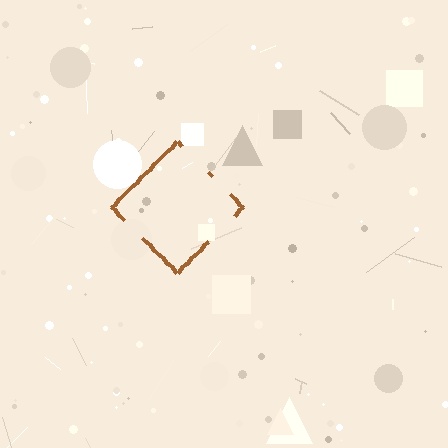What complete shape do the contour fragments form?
The contour fragments form a diamond.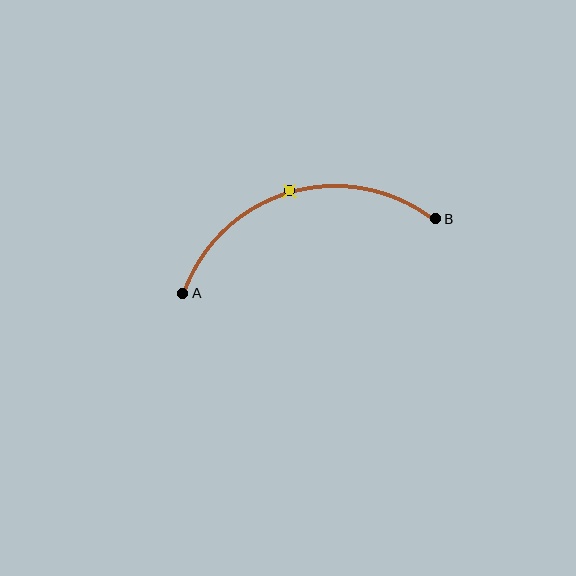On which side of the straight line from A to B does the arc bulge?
The arc bulges above the straight line connecting A and B.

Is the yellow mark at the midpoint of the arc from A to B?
Yes. The yellow mark lies on the arc at equal arc-length from both A and B — it is the arc midpoint.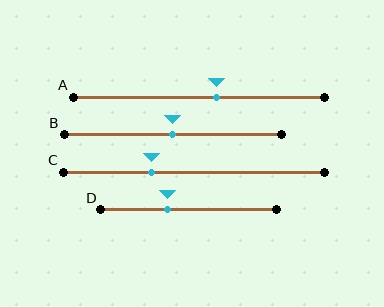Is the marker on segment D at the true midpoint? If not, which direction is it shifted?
No, the marker on segment D is shifted to the left by about 12% of the segment length.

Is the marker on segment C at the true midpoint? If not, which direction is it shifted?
No, the marker on segment C is shifted to the left by about 16% of the segment length.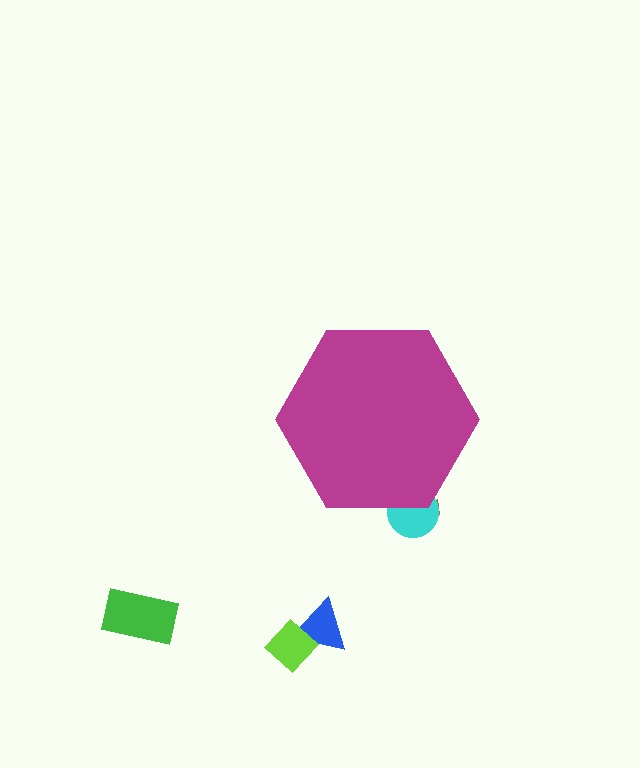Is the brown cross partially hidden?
Yes, the brown cross is partially hidden behind the magenta hexagon.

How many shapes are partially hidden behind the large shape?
2 shapes are partially hidden.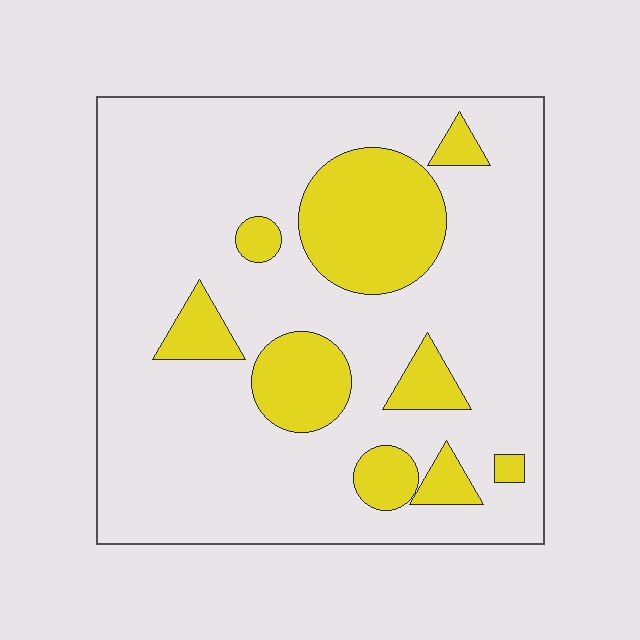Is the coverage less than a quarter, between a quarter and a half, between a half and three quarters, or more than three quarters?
Less than a quarter.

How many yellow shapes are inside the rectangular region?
9.